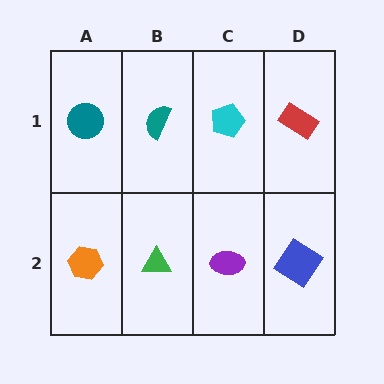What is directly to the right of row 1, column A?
A teal semicircle.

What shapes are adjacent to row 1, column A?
An orange hexagon (row 2, column A), a teal semicircle (row 1, column B).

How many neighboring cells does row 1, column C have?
3.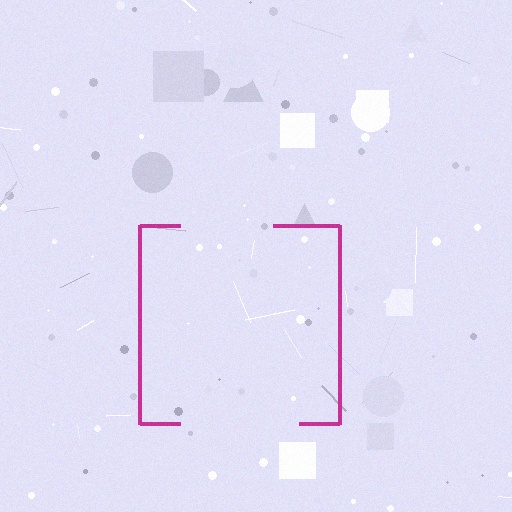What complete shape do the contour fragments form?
The contour fragments form a square.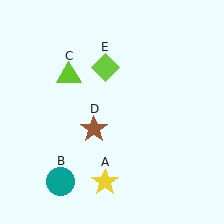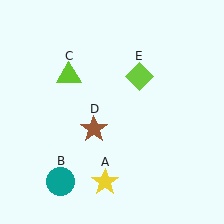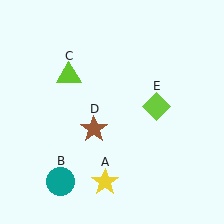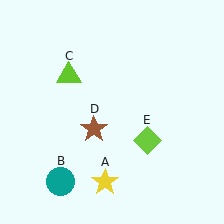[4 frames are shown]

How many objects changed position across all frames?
1 object changed position: lime diamond (object E).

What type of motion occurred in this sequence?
The lime diamond (object E) rotated clockwise around the center of the scene.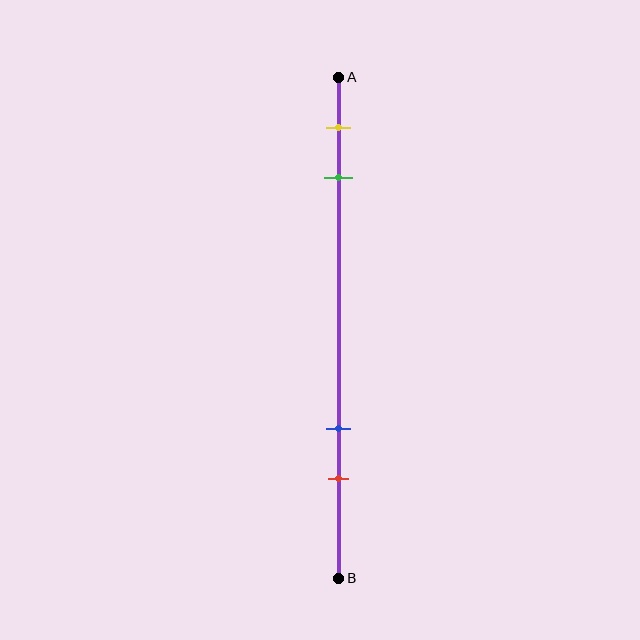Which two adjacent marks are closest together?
The yellow and green marks are the closest adjacent pair.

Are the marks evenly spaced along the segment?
No, the marks are not evenly spaced.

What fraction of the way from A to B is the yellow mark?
The yellow mark is approximately 10% (0.1) of the way from A to B.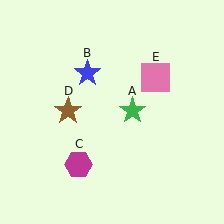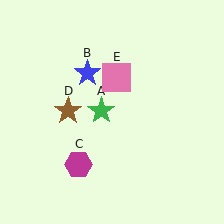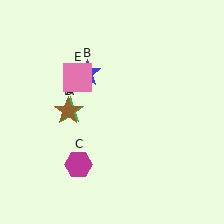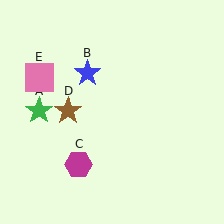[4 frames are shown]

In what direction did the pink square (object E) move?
The pink square (object E) moved left.